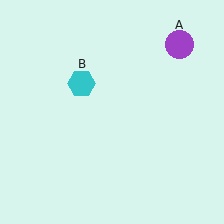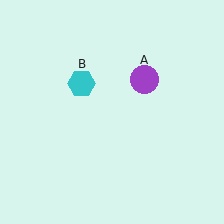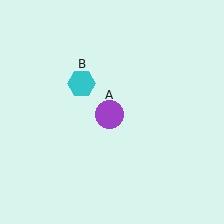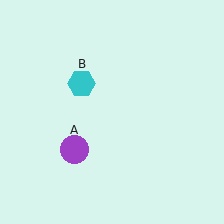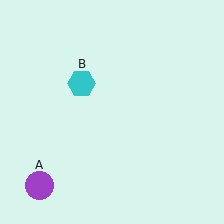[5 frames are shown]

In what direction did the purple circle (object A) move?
The purple circle (object A) moved down and to the left.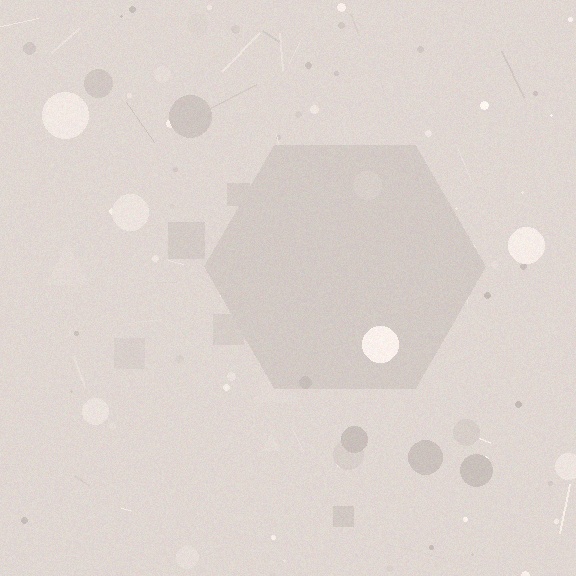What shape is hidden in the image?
A hexagon is hidden in the image.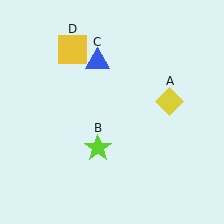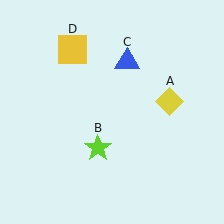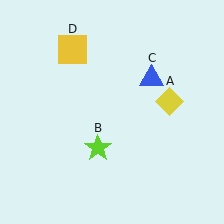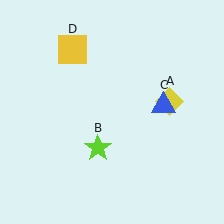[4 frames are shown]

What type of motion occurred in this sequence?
The blue triangle (object C) rotated clockwise around the center of the scene.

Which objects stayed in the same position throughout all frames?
Yellow diamond (object A) and lime star (object B) and yellow square (object D) remained stationary.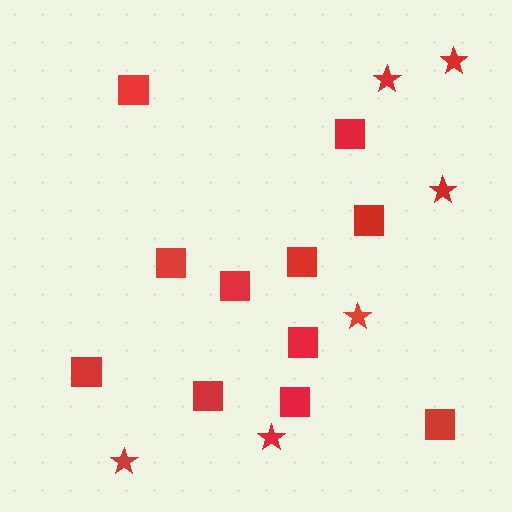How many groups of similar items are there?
There are 2 groups: one group of squares (11) and one group of stars (6).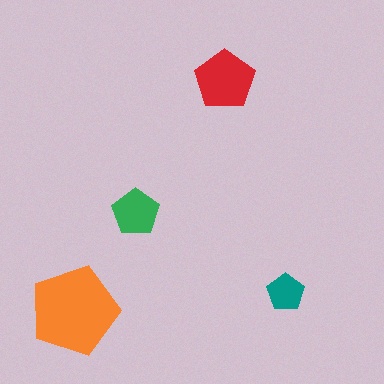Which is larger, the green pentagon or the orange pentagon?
The orange one.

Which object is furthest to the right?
The teal pentagon is rightmost.